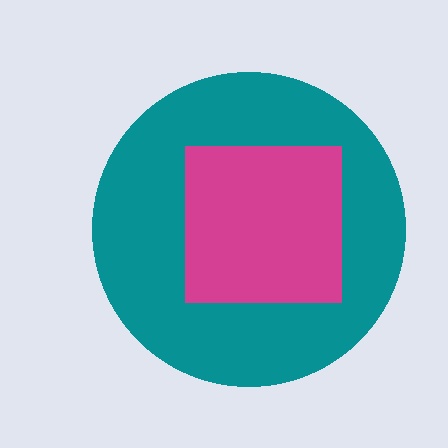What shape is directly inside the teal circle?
The magenta square.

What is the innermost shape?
The magenta square.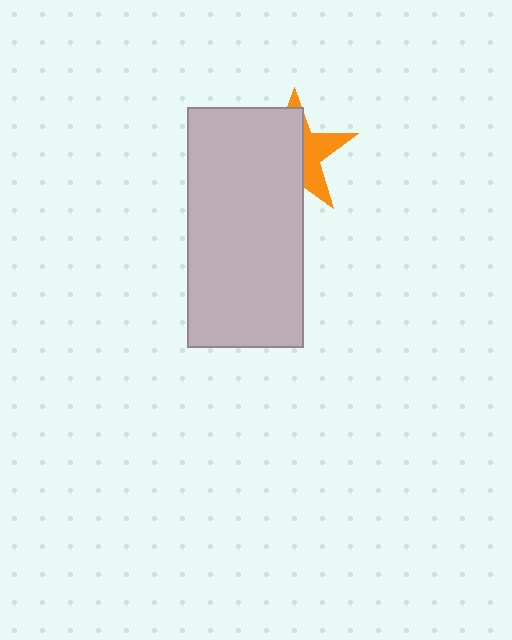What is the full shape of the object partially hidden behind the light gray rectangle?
The partially hidden object is an orange star.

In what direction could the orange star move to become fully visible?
The orange star could move right. That would shift it out from behind the light gray rectangle entirely.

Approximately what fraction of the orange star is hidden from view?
Roughly 62% of the orange star is hidden behind the light gray rectangle.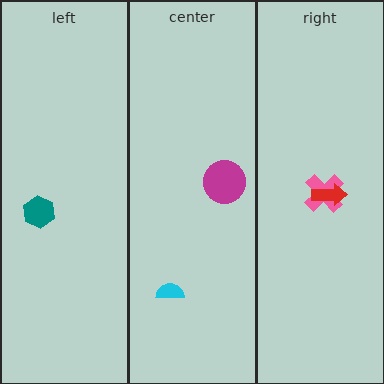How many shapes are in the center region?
2.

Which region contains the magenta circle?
The center region.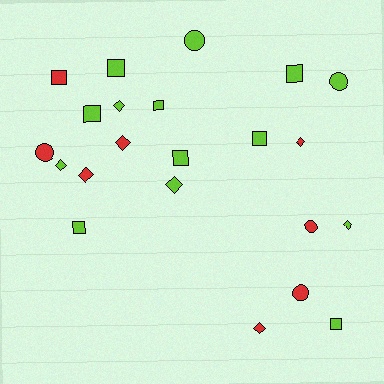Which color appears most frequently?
Lime, with 14 objects.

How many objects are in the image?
There are 22 objects.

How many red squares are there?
There is 1 red square.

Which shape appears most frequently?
Square, with 9 objects.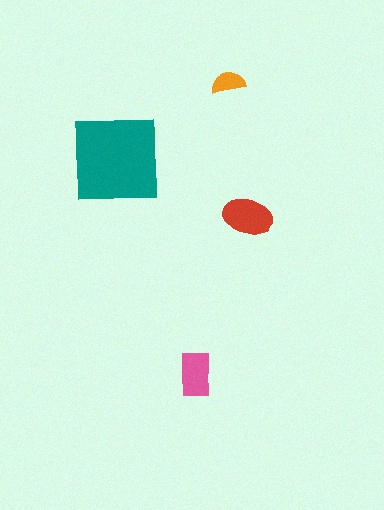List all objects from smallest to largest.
The orange semicircle, the pink rectangle, the red ellipse, the teal square.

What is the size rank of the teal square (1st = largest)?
1st.